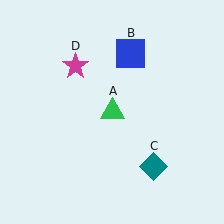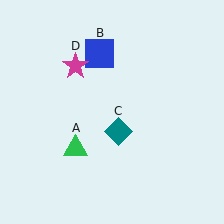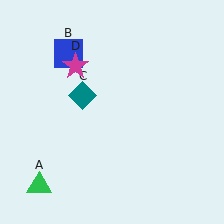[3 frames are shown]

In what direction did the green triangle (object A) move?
The green triangle (object A) moved down and to the left.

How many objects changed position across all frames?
3 objects changed position: green triangle (object A), blue square (object B), teal diamond (object C).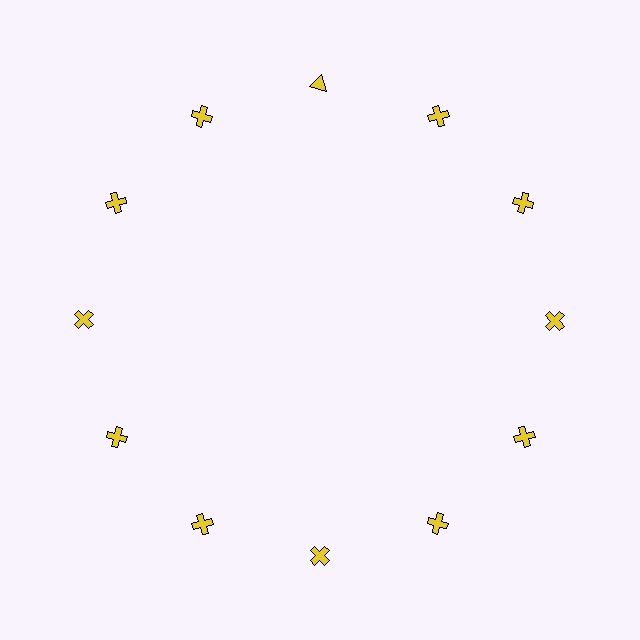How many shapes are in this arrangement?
There are 12 shapes arranged in a ring pattern.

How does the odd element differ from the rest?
It has a different shape: triangle instead of cross.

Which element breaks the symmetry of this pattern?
The yellow triangle at roughly the 12 o'clock position breaks the symmetry. All other shapes are yellow crosses.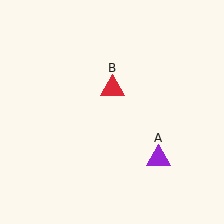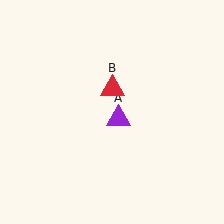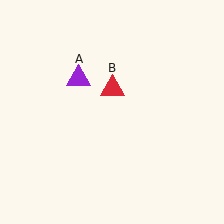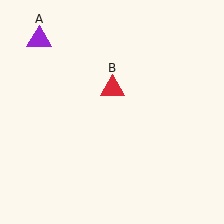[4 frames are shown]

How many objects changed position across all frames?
1 object changed position: purple triangle (object A).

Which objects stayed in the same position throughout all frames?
Red triangle (object B) remained stationary.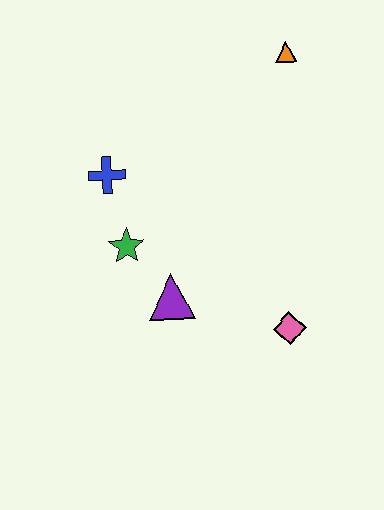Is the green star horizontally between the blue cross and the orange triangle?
Yes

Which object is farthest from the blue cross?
The pink diamond is farthest from the blue cross.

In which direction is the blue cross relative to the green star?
The blue cross is above the green star.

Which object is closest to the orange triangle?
The blue cross is closest to the orange triangle.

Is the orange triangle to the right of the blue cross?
Yes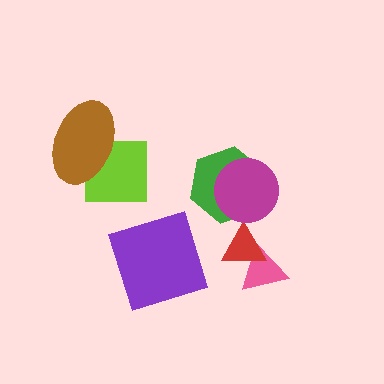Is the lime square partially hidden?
Yes, it is partially covered by another shape.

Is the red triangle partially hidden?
No, no other shape covers it.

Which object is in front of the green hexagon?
The magenta circle is in front of the green hexagon.